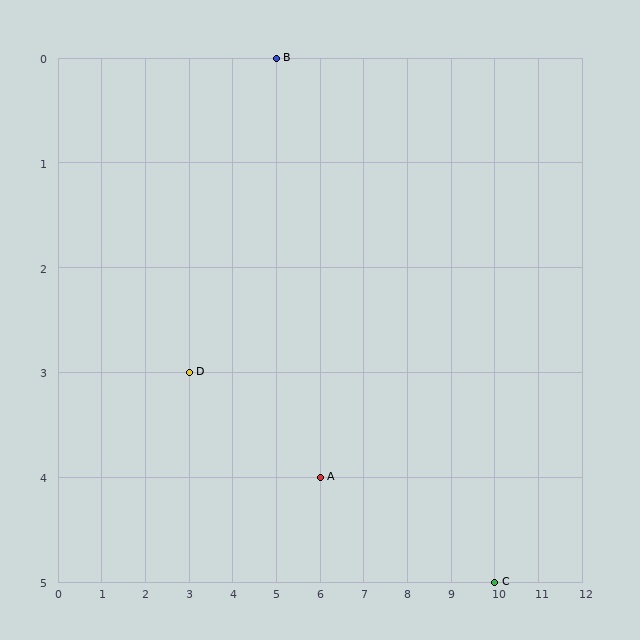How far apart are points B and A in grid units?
Points B and A are 1 column and 4 rows apart (about 4.1 grid units diagonally).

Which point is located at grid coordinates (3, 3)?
Point D is at (3, 3).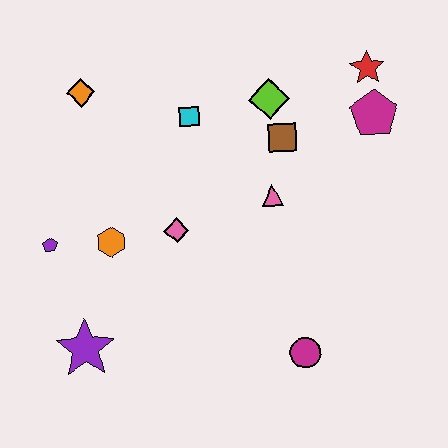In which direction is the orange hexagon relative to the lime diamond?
The orange hexagon is to the left of the lime diamond.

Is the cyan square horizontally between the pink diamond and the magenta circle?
Yes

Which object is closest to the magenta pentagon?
The red star is closest to the magenta pentagon.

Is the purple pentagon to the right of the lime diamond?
No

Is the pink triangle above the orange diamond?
No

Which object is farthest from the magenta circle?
The orange diamond is farthest from the magenta circle.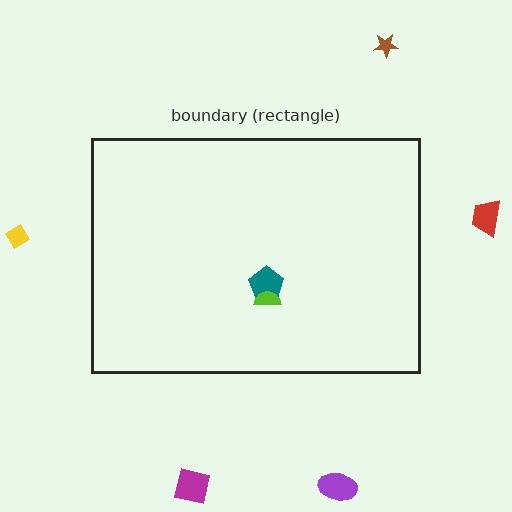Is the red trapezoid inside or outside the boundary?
Outside.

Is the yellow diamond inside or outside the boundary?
Outside.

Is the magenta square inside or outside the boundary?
Outside.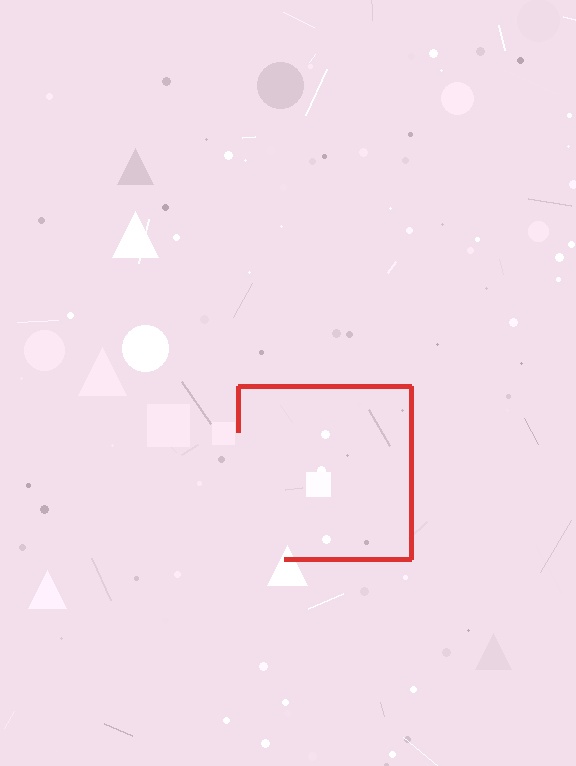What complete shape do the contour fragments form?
The contour fragments form a square.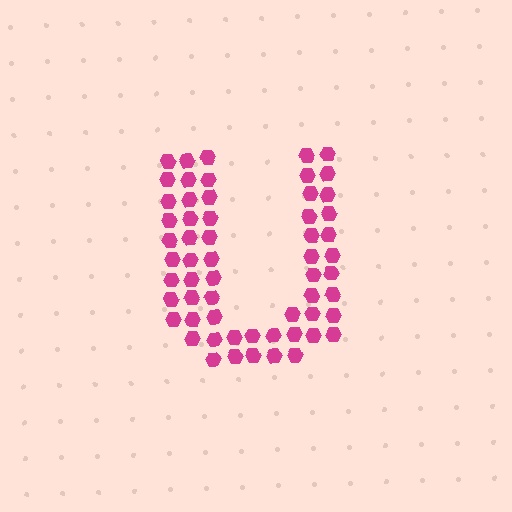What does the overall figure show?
The overall figure shows the letter U.